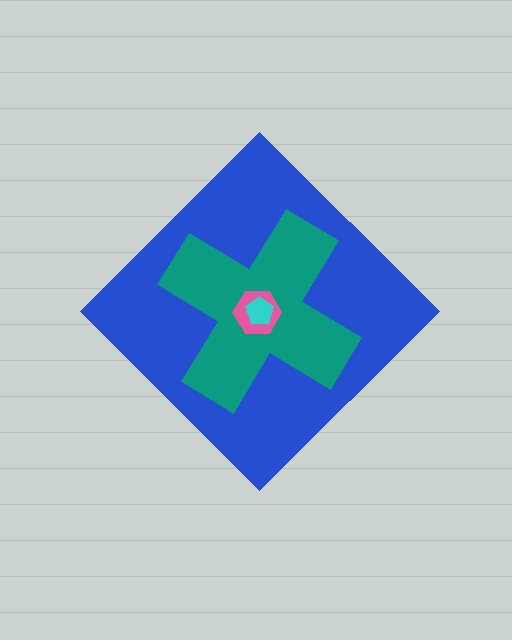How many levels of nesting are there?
4.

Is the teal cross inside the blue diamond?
Yes.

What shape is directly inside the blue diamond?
The teal cross.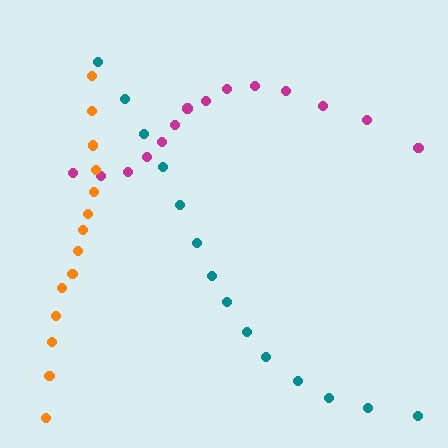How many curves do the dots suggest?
There are 3 distinct paths.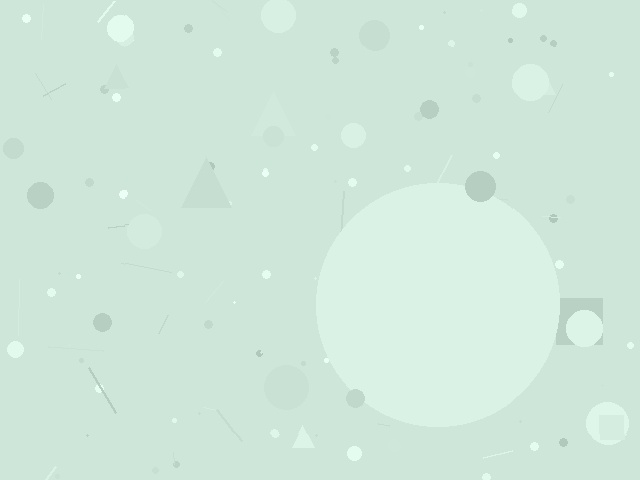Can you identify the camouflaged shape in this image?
The camouflaged shape is a circle.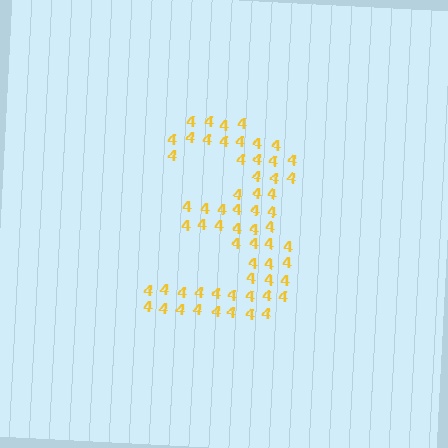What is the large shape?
The large shape is the digit 3.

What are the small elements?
The small elements are digit 4's.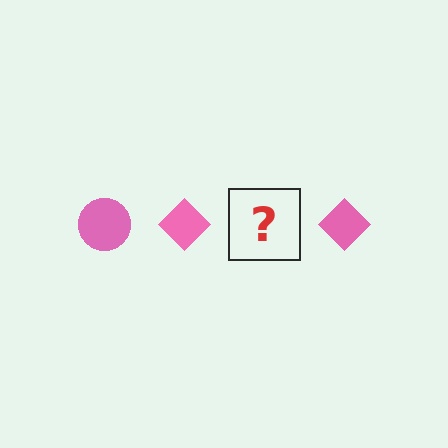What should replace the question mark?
The question mark should be replaced with a pink circle.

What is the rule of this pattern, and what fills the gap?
The rule is that the pattern cycles through circle, diamond shapes in pink. The gap should be filled with a pink circle.